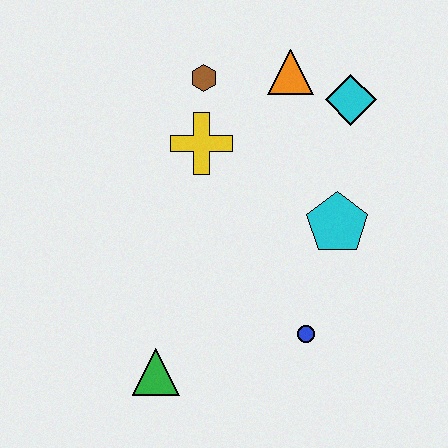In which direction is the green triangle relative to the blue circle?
The green triangle is to the left of the blue circle.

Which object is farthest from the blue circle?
The brown hexagon is farthest from the blue circle.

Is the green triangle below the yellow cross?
Yes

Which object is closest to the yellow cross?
The brown hexagon is closest to the yellow cross.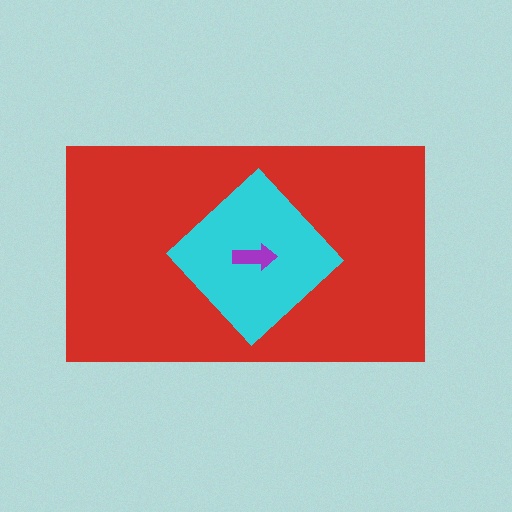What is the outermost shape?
The red rectangle.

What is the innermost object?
The purple arrow.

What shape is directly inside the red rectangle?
The cyan diamond.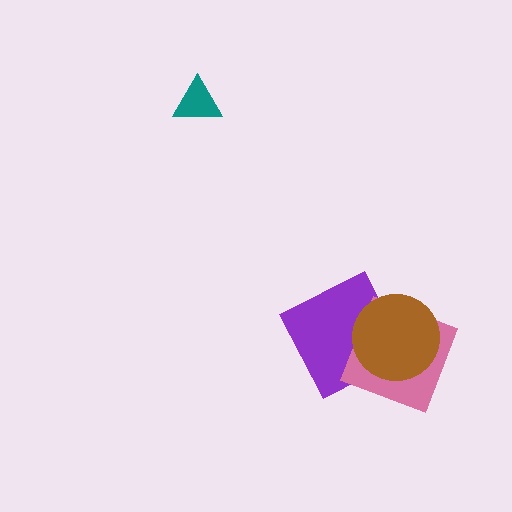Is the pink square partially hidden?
Yes, it is partially covered by another shape.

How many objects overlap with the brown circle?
2 objects overlap with the brown circle.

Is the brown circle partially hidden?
No, no other shape covers it.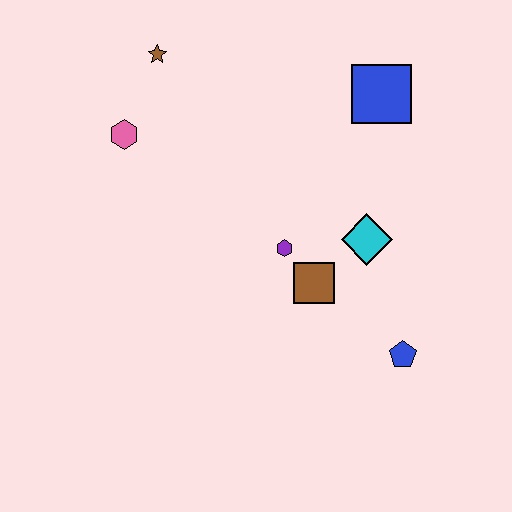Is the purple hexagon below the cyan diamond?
Yes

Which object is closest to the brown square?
The purple hexagon is closest to the brown square.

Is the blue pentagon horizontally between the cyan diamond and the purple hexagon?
No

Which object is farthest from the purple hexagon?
The brown star is farthest from the purple hexagon.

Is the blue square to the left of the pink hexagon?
No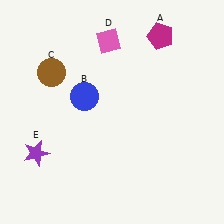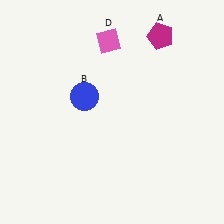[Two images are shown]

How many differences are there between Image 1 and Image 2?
There are 2 differences between the two images.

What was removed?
The brown circle (C), the purple star (E) were removed in Image 2.